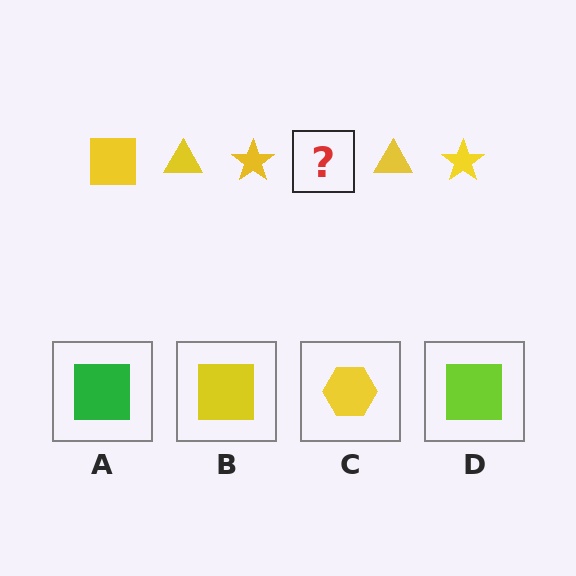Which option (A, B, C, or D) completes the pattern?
B.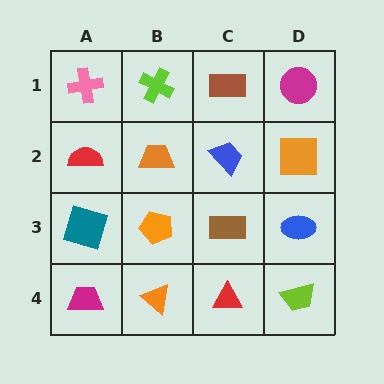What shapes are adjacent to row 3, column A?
A red semicircle (row 2, column A), a magenta trapezoid (row 4, column A), an orange pentagon (row 3, column B).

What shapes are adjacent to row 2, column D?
A magenta circle (row 1, column D), a blue ellipse (row 3, column D), a blue trapezoid (row 2, column C).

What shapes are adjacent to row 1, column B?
An orange trapezoid (row 2, column B), a pink cross (row 1, column A), a brown rectangle (row 1, column C).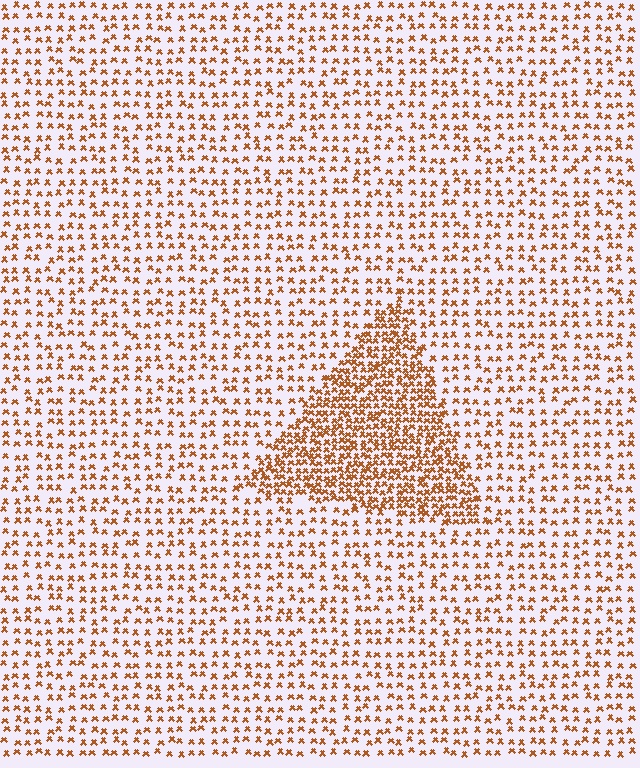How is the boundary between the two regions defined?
The boundary is defined by a change in element density (approximately 2.3x ratio). All elements are the same color, size, and shape.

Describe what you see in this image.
The image contains small brown elements arranged at two different densities. A triangle-shaped region is visible where the elements are more densely packed than the surrounding area.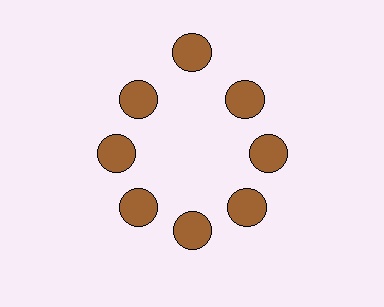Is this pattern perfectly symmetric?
No. The 8 brown circles are arranged in a ring, but one element near the 12 o'clock position is pushed outward from the center, breaking the 8-fold rotational symmetry.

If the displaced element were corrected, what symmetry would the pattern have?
It would have 8-fold rotational symmetry — the pattern would map onto itself every 45 degrees.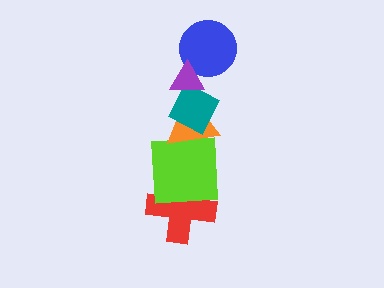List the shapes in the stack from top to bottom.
From top to bottom: the purple triangle, the blue circle, the teal diamond, the orange triangle, the lime square, the red cross.